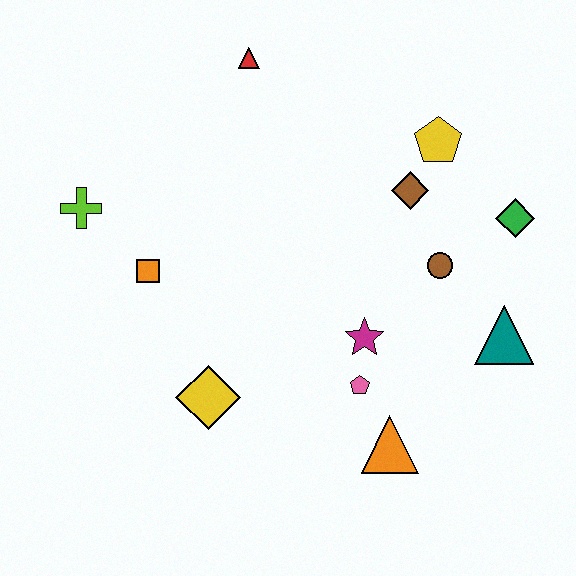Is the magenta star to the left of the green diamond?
Yes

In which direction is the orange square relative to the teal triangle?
The orange square is to the left of the teal triangle.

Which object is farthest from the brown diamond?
The lime cross is farthest from the brown diamond.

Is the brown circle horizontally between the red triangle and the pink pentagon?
No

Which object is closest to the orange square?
The lime cross is closest to the orange square.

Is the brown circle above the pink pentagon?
Yes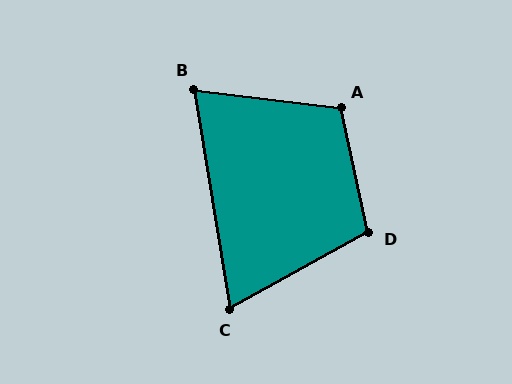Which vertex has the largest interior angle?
A, at approximately 109 degrees.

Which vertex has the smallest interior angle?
C, at approximately 71 degrees.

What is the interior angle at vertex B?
Approximately 74 degrees (acute).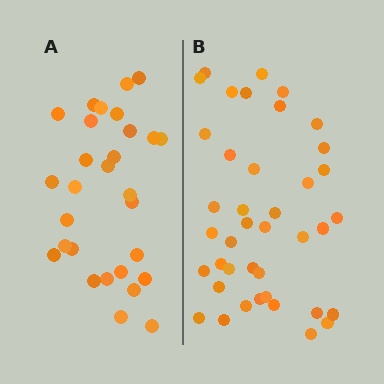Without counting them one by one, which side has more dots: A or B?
Region B (the right region) has more dots.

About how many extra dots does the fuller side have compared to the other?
Region B has roughly 12 or so more dots than region A.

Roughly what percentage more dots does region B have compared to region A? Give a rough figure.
About 40% more.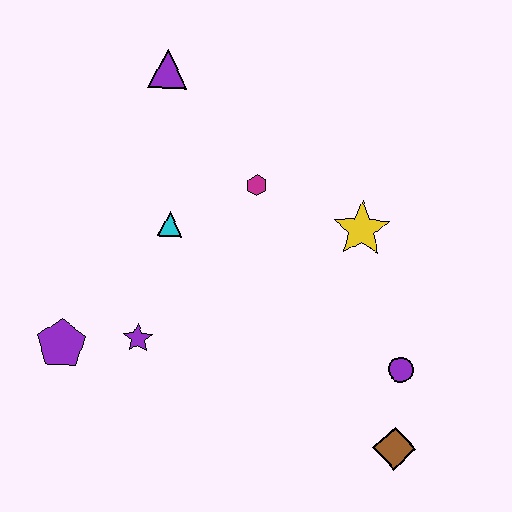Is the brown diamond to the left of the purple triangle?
No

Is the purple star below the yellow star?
Yes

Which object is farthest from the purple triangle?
The brown diamond is farthest from the purple triangle.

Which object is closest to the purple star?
The purple pentagon is closest to the purple star.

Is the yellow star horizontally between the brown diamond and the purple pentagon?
Yes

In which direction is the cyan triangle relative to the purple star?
The cyan triangle is above the purple star.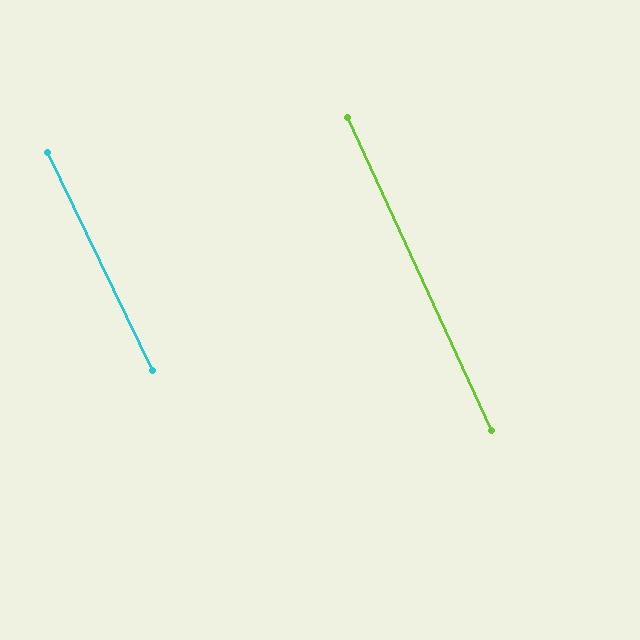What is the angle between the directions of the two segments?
Approximately 1 degree.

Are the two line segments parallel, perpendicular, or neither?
Parallel — their directions differ by only 0.8°.